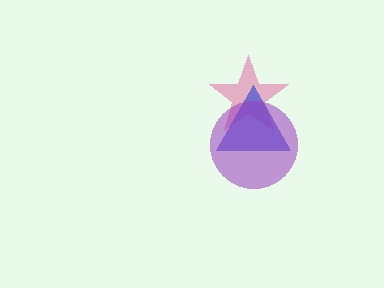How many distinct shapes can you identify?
There are 3 distinct shapes: a pink star, a blue triangle, a purple circle.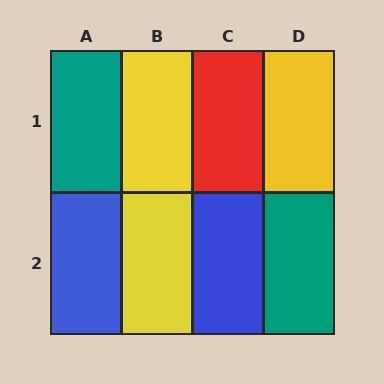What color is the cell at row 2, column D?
Teal.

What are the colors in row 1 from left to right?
Teal, yellow, red, yellow.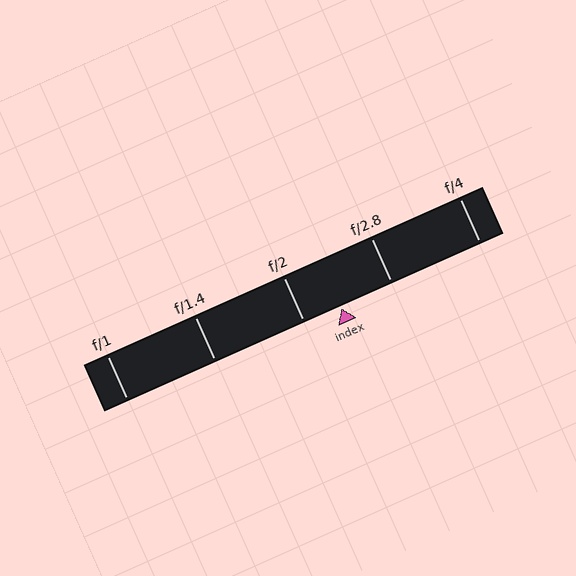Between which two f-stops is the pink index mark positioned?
The index mark is between f/2 and f/2.8.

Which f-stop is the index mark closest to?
The index mark is closest to f/2.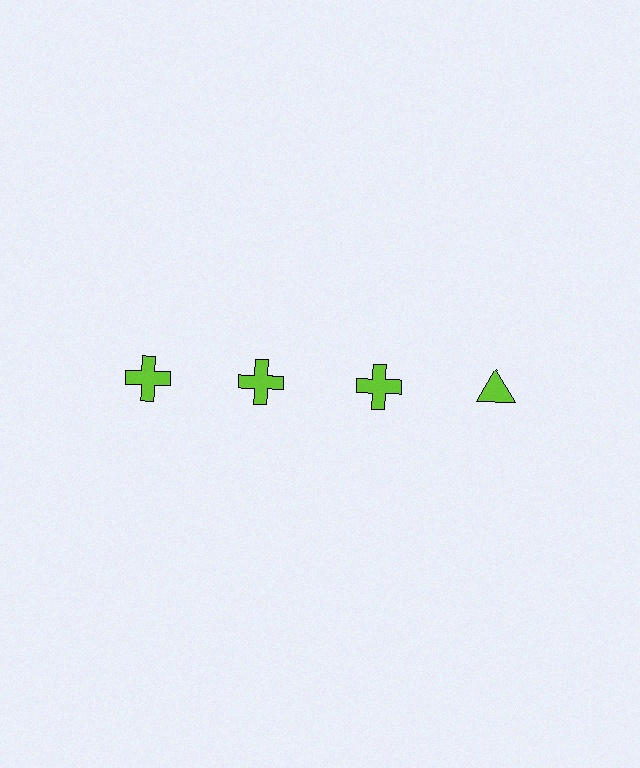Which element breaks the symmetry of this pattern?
The lime triangle in the top row, second from right column breaks the symmetry. All other shapes are lime crosses.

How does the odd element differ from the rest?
It has a different shape: triangle instead of cross.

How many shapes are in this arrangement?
There are 4 shapes arranged in a grid pattern.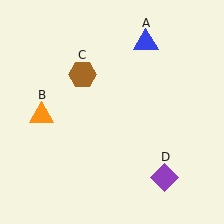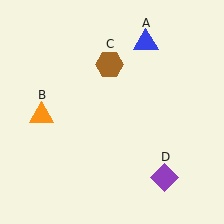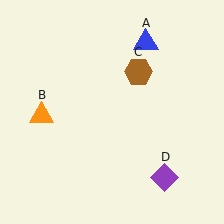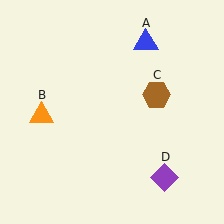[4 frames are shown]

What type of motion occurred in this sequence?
The brown hexagon (object C) rotated clockwise around the center of the scene.